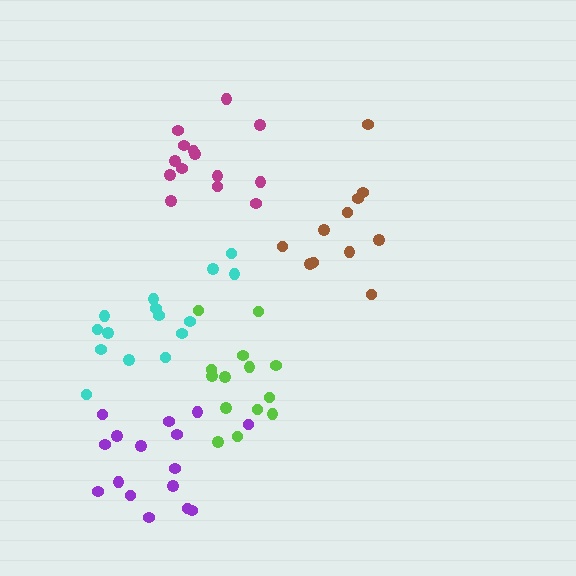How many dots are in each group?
Group 1: 16 dots, Group 2: 11 dots, Group 3: 14 dots, Group 4: 15 dots, Group 5: 14 dots (70 total).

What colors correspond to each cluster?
The clusters are colored: purple, brown, lime, cyan, magenta.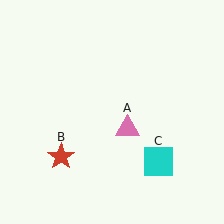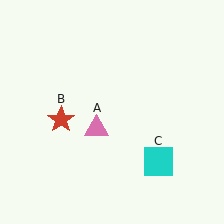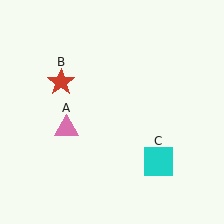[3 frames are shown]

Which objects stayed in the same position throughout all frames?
Cyan square (object C) remained stationary.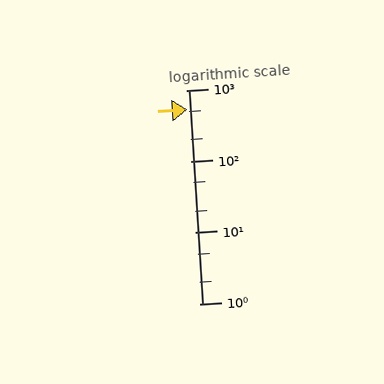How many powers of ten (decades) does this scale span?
The scale spans 3 decades, from 1 to 1000.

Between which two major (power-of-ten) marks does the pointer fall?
The pointer is between 100 and 1000.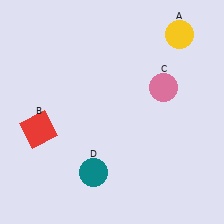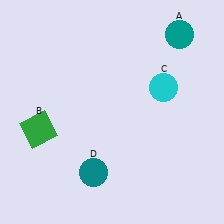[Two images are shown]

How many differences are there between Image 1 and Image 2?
There are 3 differences between the two images.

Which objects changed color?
A changed from yellow to teal. B changed from red to green. C changed from pink to cyan.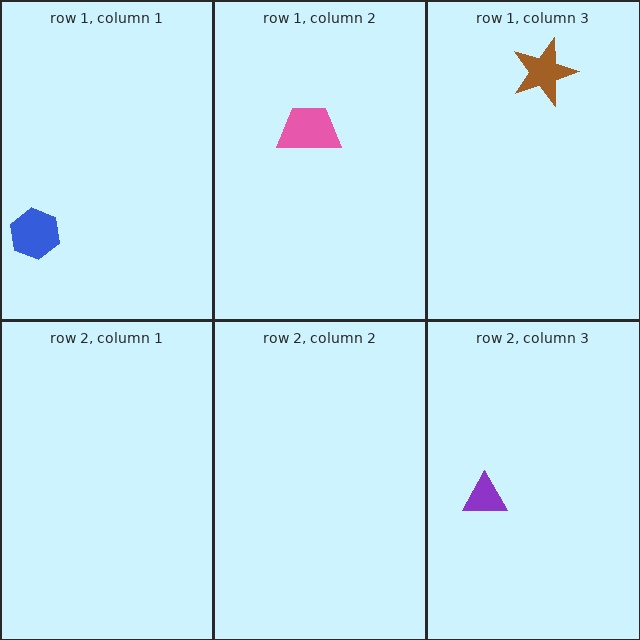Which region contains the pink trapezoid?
The row 1, column 2 region.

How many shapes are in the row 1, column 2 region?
1.